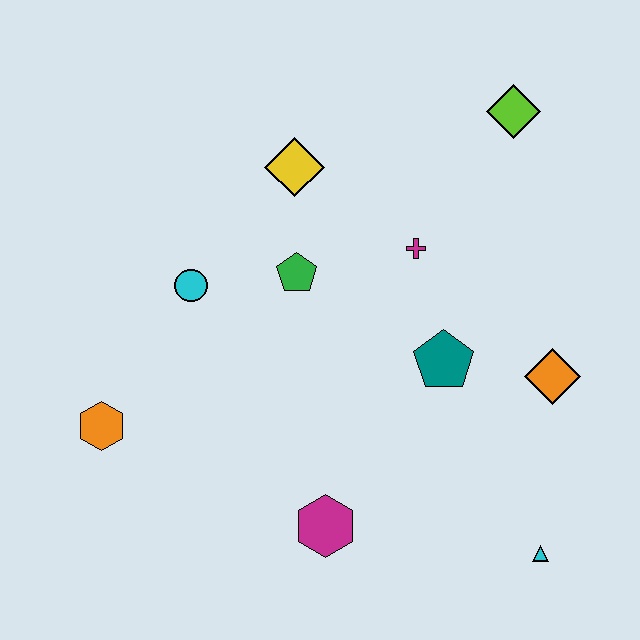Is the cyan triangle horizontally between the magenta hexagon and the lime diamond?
No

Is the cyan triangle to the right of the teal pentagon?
Yes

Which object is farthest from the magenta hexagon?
The lime diamond is farthest from the magenta hexagon.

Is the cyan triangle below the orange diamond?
Yes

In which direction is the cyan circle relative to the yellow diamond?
The cyan circle is below the yellow diamond.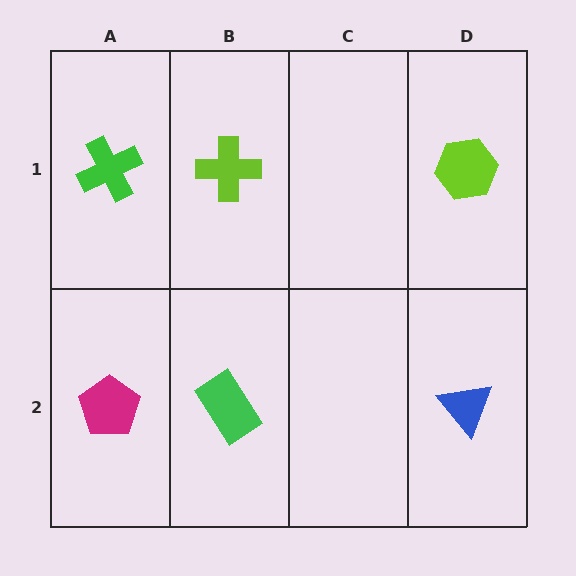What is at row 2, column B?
A green rectangle.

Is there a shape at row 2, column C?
No, that cell is empty.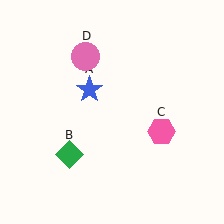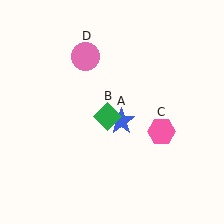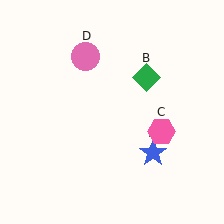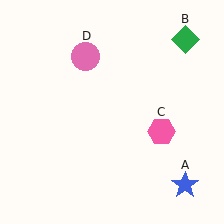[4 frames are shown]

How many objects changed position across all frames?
2 objects changed position: blue star (object A), green diamond (object B).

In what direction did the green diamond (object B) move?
The green diamond (object B) moved up and to the right.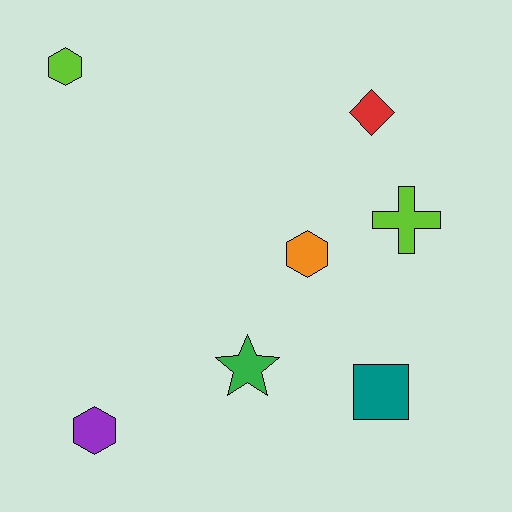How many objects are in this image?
There are 7 objects.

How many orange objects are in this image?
There is 1 orange object.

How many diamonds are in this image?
There is 1 diamond.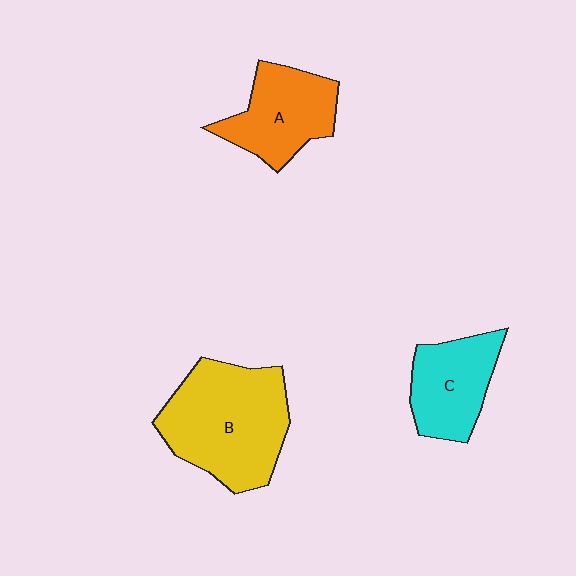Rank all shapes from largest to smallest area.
From largest to smallest: B (yellow), A (orange), C (cyan).